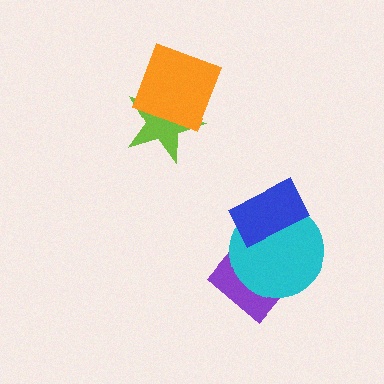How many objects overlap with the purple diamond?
2 objects overlap with the purple diamond.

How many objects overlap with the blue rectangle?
2 objects overlap with the blue rectangle.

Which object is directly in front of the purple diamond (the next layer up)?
The cyan circle is directly in front of the purple diamond.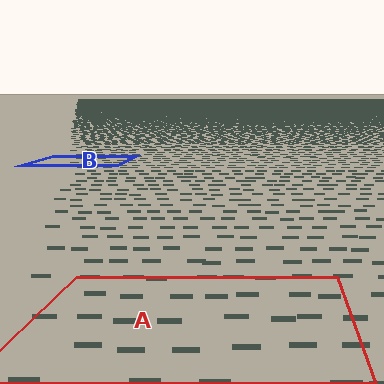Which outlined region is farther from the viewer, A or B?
Region B is farther from the viewer — the texture elements inside it appear smaller and more densely packed.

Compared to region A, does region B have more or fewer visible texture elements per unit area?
Region B has more texture elements per unit area — they are packed more densely because it is farther away.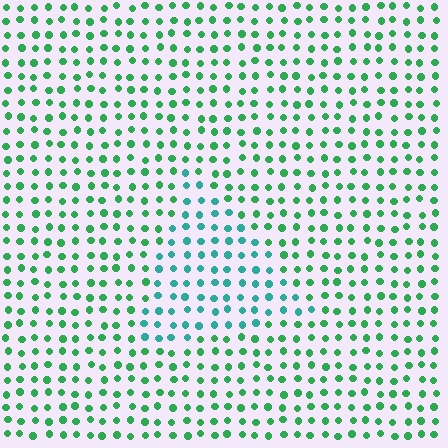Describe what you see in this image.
The image is filled with small green elements in a uniform arrangement. A triangle-shaped region is visible where the elements are tinted to a slightly different hue, forming a subtle color boundary.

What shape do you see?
I see a triangle.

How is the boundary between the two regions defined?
The boundary is defined purely by a slight shift in hue (about 35 degrees). Spacing, size, and orientation are identical on both sides.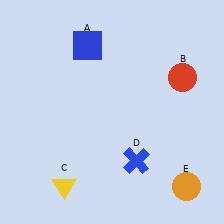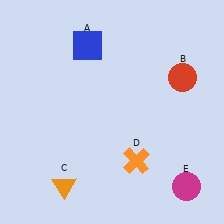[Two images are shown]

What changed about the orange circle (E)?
In Image 1, E is orange. In Image 2, it changed to magenta.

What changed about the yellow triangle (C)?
In Image 1, C is yellow. In Image 2, it changed to orange.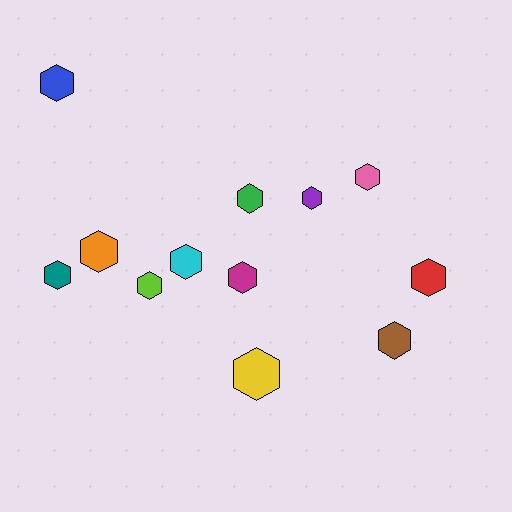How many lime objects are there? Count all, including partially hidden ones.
There is 1 lime object.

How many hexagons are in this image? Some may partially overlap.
There are 12 hexagons.